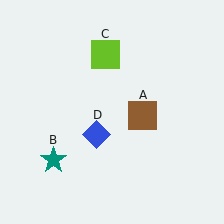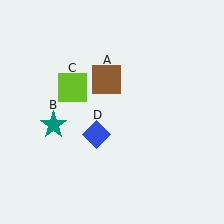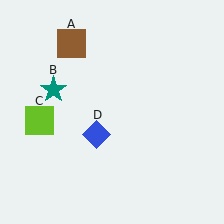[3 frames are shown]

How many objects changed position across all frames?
3 objects changed position: brown square (object A), teal star (object B), lime square (object C).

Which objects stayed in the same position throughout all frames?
Blue diamond (object D) remained stationary.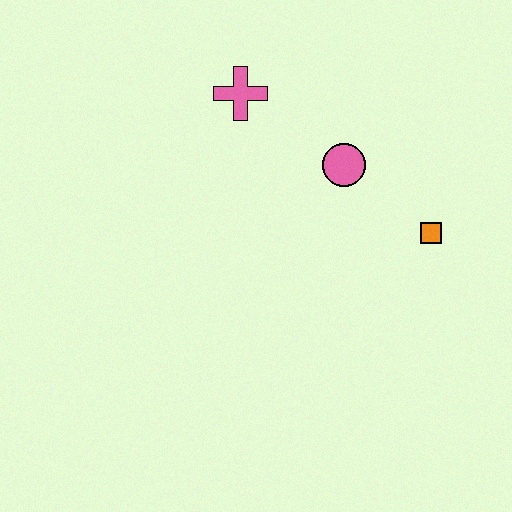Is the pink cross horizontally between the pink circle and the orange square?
No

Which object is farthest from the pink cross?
The orange square is farthest from the pink cross.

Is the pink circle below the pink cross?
Yes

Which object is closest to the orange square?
The pink circle is closest to the orange square.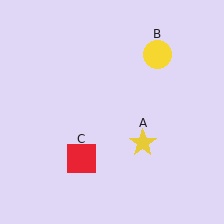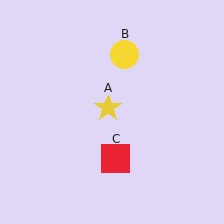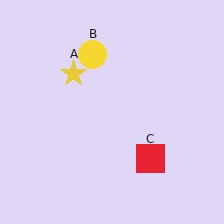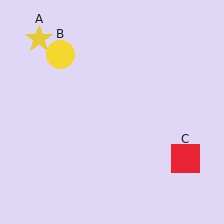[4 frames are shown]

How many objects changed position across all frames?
3 objects changed position: yellow star (object A), yellow circle (object B), red square (object C).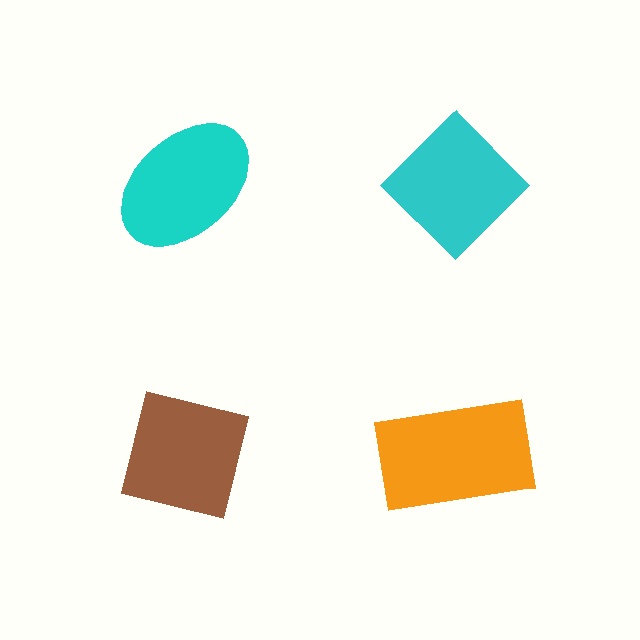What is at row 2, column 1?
A brown square.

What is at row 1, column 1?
A cyan ellipse.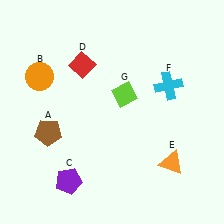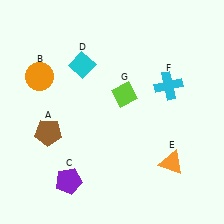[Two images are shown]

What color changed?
The diamond (D) changed from red in Image 1 to cyan in Image 2.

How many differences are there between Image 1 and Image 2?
There is 1 difference between the two images.